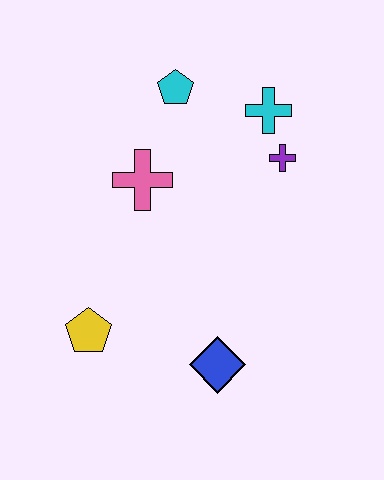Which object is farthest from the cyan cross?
The yellow pentagon is farthest from the cyan cross.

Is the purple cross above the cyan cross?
No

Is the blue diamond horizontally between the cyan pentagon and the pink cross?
No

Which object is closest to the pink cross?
The cyan pentagon is closest to the pink cross.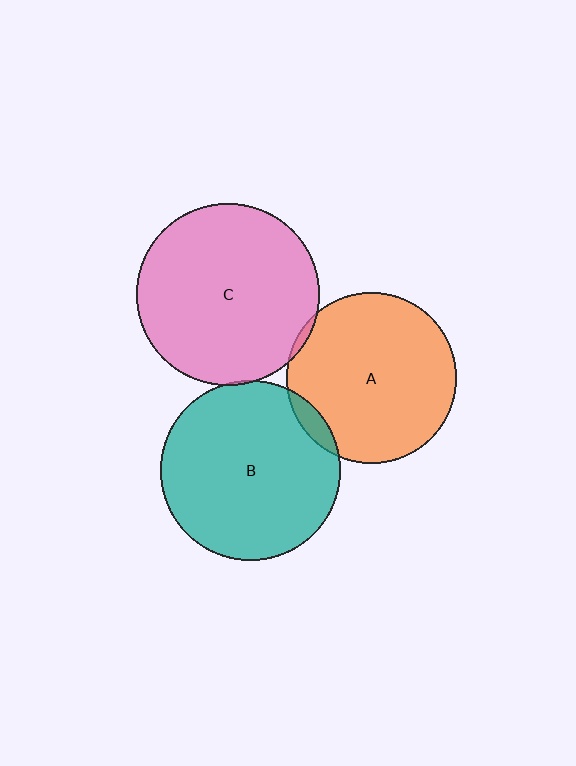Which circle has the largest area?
Circle C (pink).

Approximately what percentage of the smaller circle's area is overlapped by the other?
Approximately 5%.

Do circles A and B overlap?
Yes.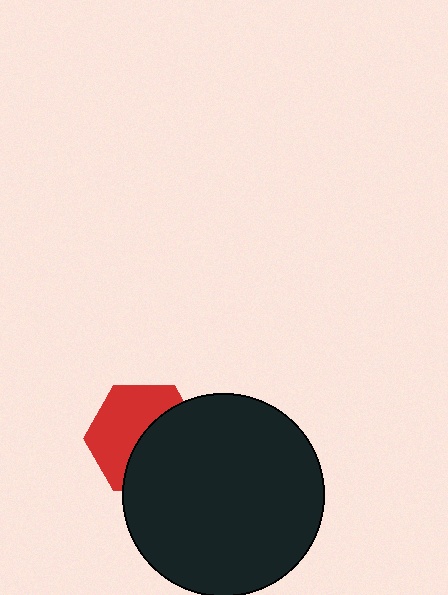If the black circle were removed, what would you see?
You would see the complete red hexagon.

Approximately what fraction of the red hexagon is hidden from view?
Roughly 48% of the red hexagon is hidden behind the black circle.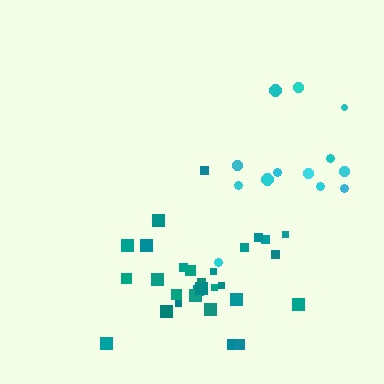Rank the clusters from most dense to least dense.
teal, cyan.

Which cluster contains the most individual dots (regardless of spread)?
Teal (29).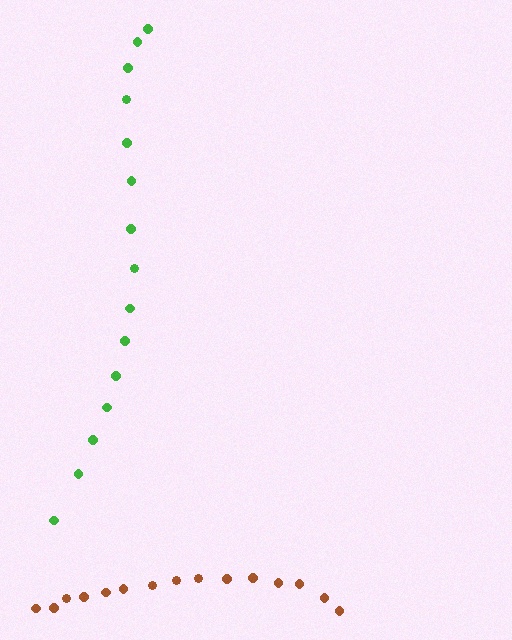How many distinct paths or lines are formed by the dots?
There are 2 distinct paths.